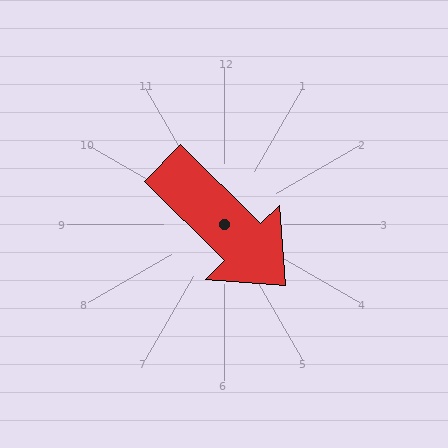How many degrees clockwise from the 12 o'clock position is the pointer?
Approximately 135 degrees.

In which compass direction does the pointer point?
Southeast.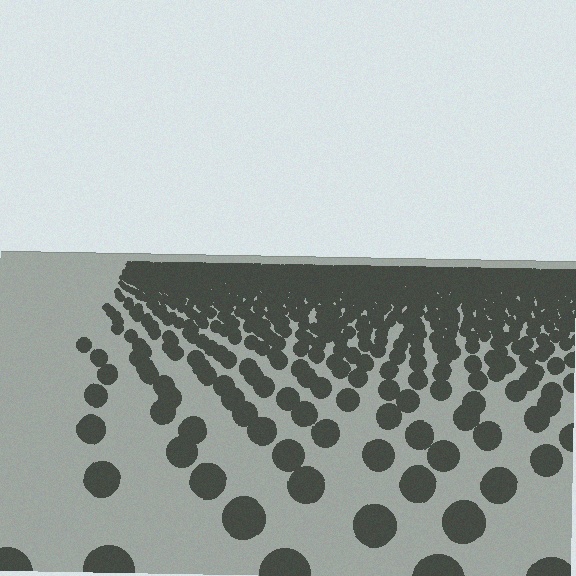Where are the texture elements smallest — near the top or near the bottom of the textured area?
Near the top.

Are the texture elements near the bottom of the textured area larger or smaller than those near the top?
Larger. Near the bottom, elements are closer to the viewer and appear at a bigger on-screen size.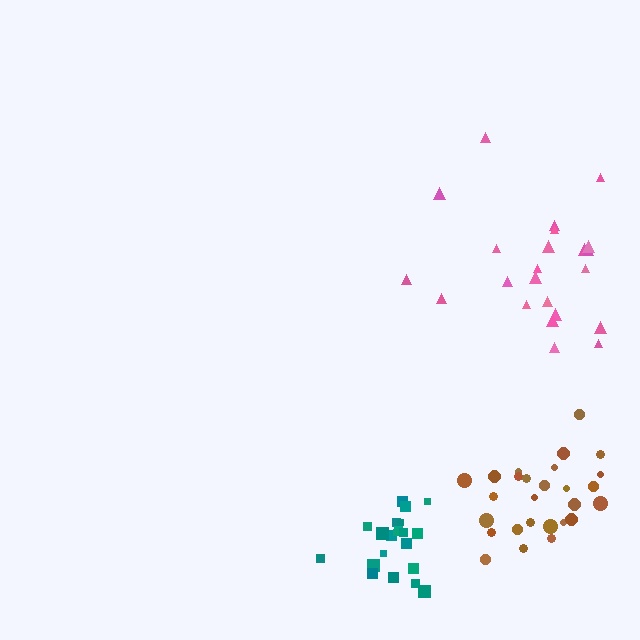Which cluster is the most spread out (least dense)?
Pink.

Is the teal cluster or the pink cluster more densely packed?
Teal.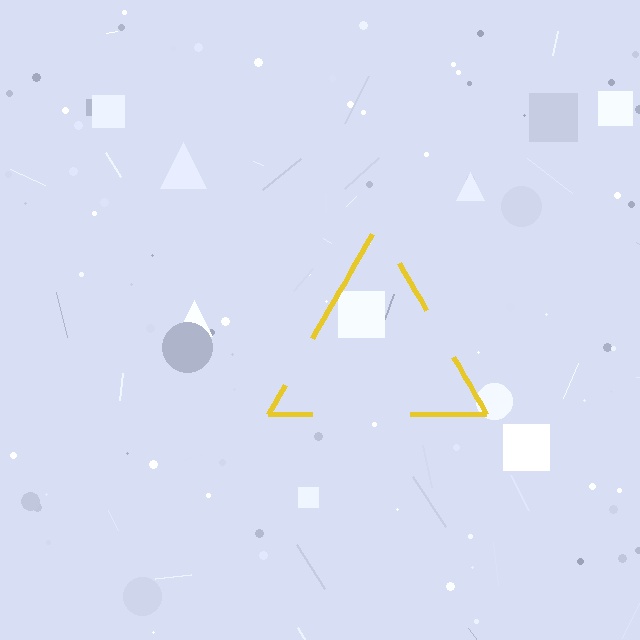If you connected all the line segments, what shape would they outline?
They would outline a triangle.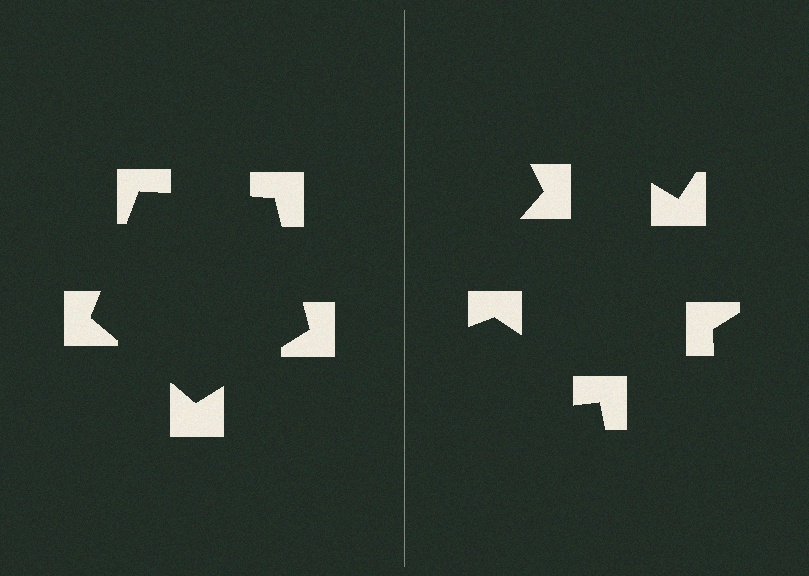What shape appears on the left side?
An illusory pentagon.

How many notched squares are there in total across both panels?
10 — 5 on each side.